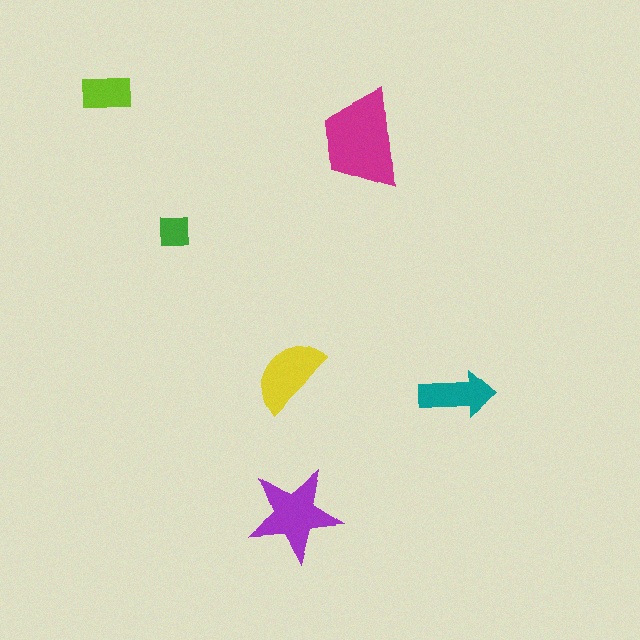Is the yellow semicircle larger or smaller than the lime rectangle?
Larger.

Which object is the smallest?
The green square.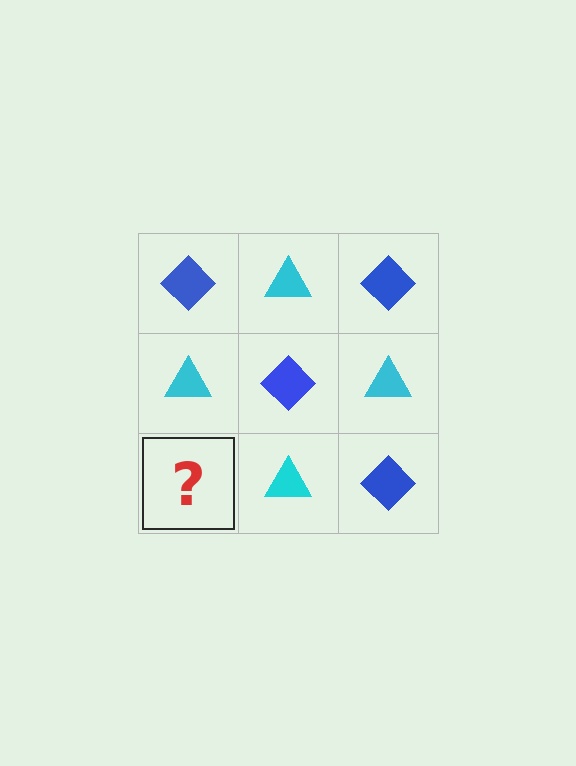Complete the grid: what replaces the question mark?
The question mark should be replaced with a blue diamond.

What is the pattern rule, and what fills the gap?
The rule is that it alternates blue diamond and cyan triangle in a checkerboard pattern. The gap should be filled with a blue diamond.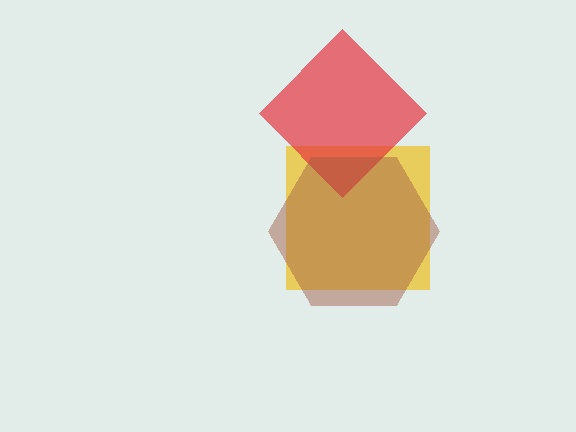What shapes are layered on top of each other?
The layered shapes are: a yellow square, a red diamond, a brown hexagon.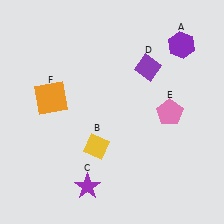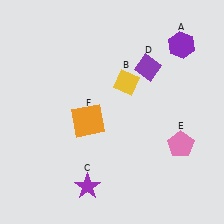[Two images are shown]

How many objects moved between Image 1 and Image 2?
3 objects moved between the two images.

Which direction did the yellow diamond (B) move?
The yellow diamond (B) moved up.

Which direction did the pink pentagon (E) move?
The pink pentagon (E) moved down.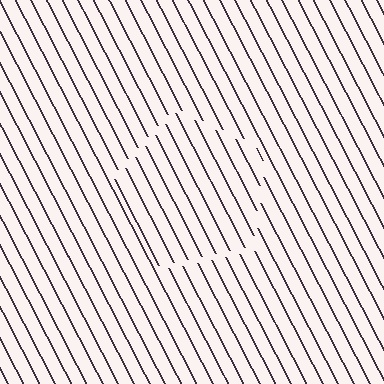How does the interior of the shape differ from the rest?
The interior of the shape contains the same grating, shifted by half a period — the contour is defined by the phase discontinuity where line-ends from the inner and outer gratings abut.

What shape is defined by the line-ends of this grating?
An illusory pentagon. The interior of the shape contains the same grating, shifted by half a period — the contour is defined by the phase discontinuity where line-ends from the inner and outer gratings abut.